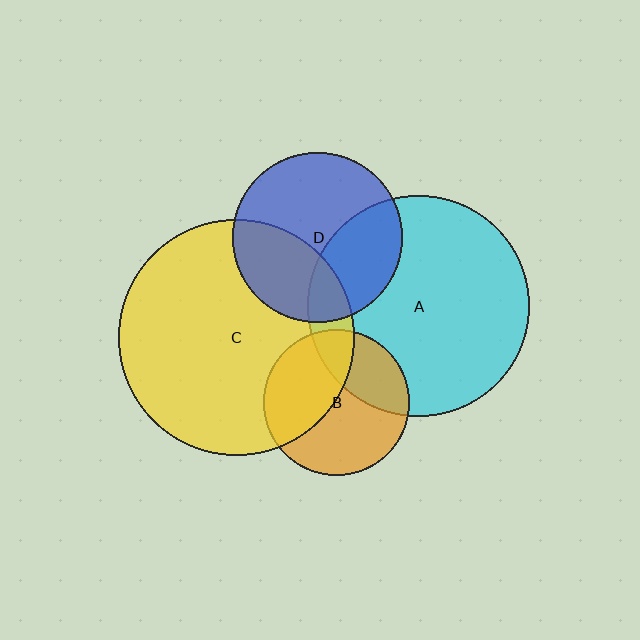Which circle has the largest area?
Circle C (yellow).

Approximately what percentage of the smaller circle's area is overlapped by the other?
Approximately 30%.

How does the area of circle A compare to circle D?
Approximately 1.7 times.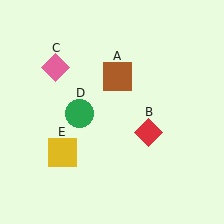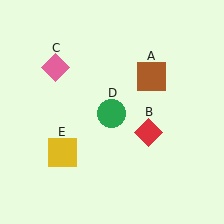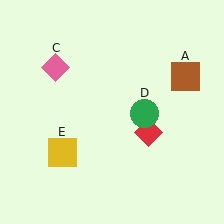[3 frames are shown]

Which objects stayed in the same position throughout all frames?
Red diamond (object B) and pink diamond (object C) and yellow square (object E) remained stationary.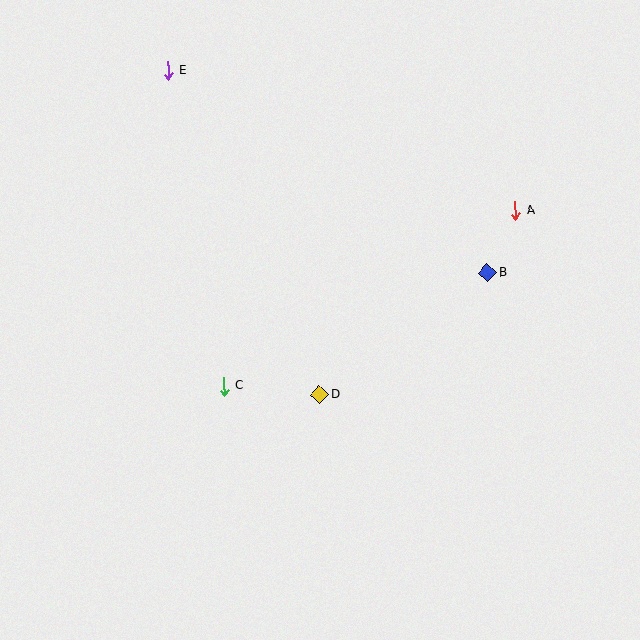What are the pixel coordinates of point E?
Point E is at (168, 70).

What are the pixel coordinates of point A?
Point A is at (515, 210).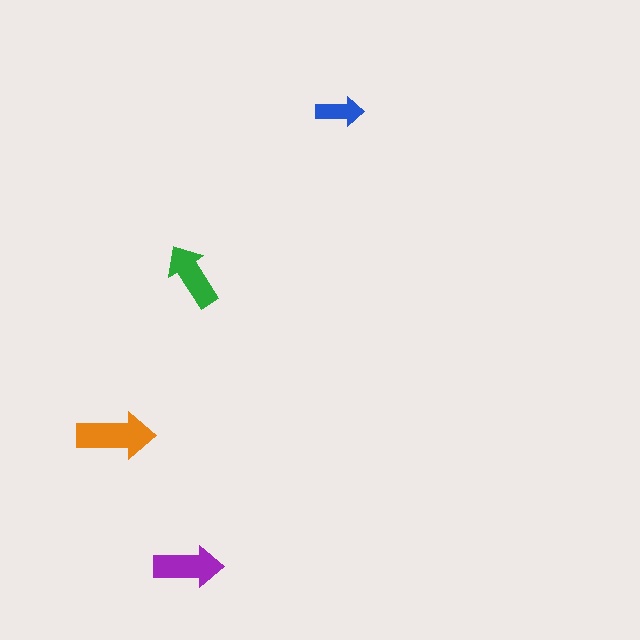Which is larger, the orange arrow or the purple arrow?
The orange one.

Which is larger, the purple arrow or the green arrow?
The purple one.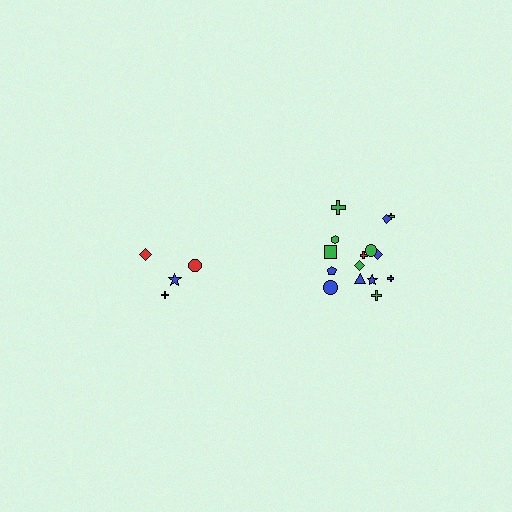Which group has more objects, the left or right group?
The right group.